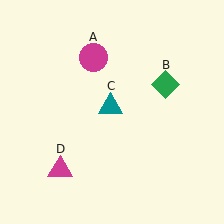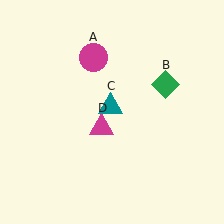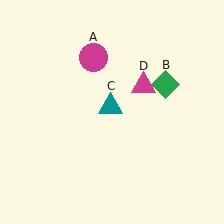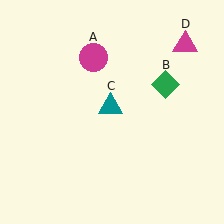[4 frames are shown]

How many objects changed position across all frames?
1 object changed position: magenta triangle (object D).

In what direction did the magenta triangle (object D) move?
The magenta triangle (object D) moved up and to the right.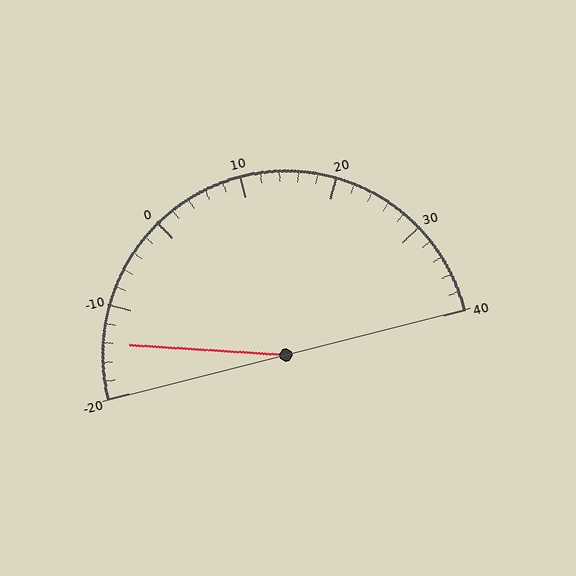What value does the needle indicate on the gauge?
The needle indicates approximately -14.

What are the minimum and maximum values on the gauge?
The gauge ranges from -20 to 40.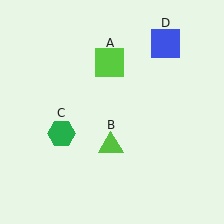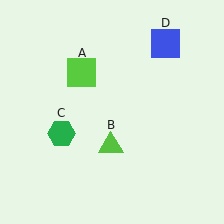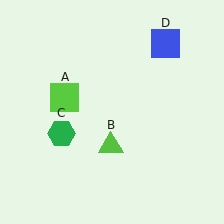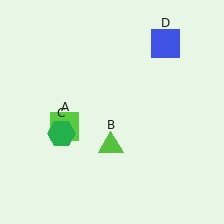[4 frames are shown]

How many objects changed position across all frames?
1 object changed position: lime square (object A).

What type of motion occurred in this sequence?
The lime square (object A) rotated counterclockwise around the center of the scene.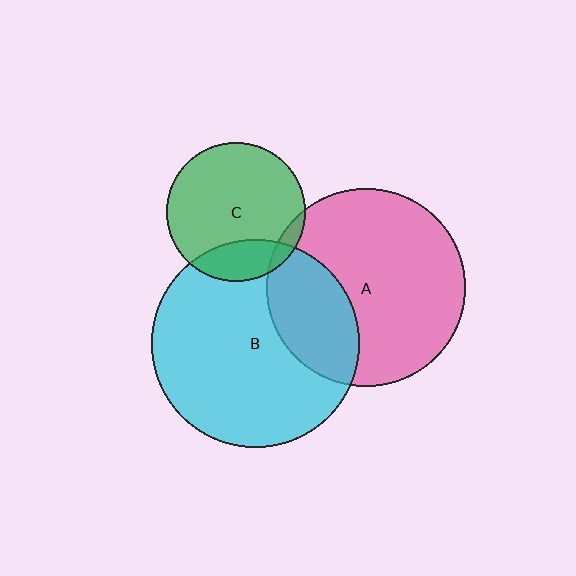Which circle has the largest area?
Circle B (cyan).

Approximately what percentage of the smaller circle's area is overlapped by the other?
Approximately 20%.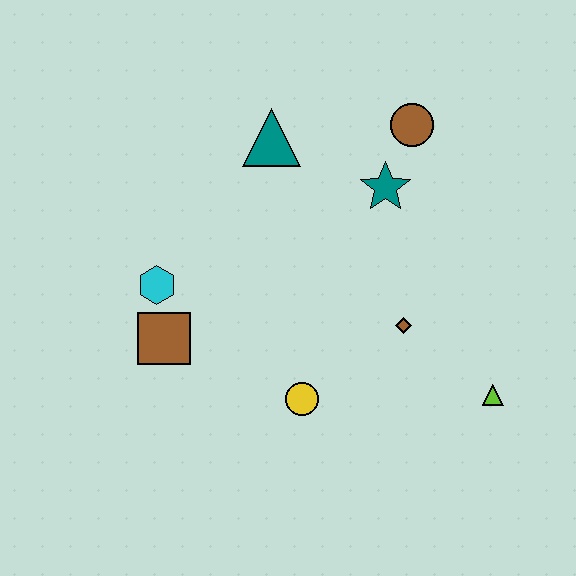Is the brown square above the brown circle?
No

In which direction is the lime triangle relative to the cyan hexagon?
The lime triangle is to the right of the cyan hexagon.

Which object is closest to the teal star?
The brown circle is closest to the teal star.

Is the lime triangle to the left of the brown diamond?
No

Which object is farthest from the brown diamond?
The cyan hexagon is farthest from the brown diamond.